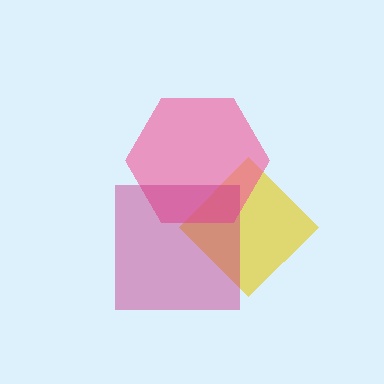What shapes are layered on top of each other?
The layered shapes are: a yellow diamond, a pink hexagon, a magenta square.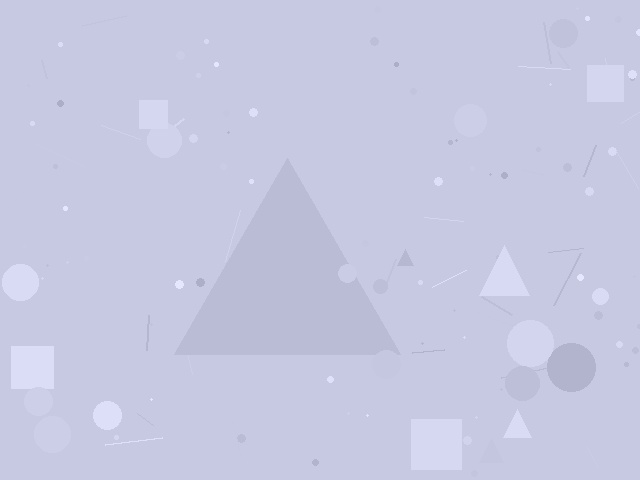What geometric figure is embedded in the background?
A triangle is embedded in the background.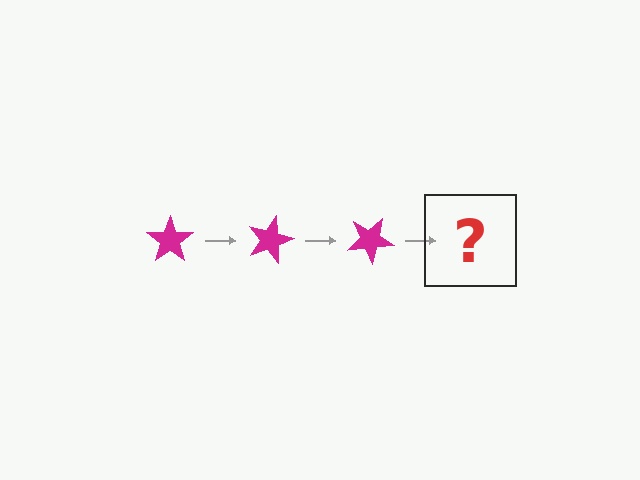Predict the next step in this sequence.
The next step is a magenta star rotated 45 degrees.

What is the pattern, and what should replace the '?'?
The pattern is that the star rotates 15 degrees each step. The '?' should be a magenta star rotated 45 degrees.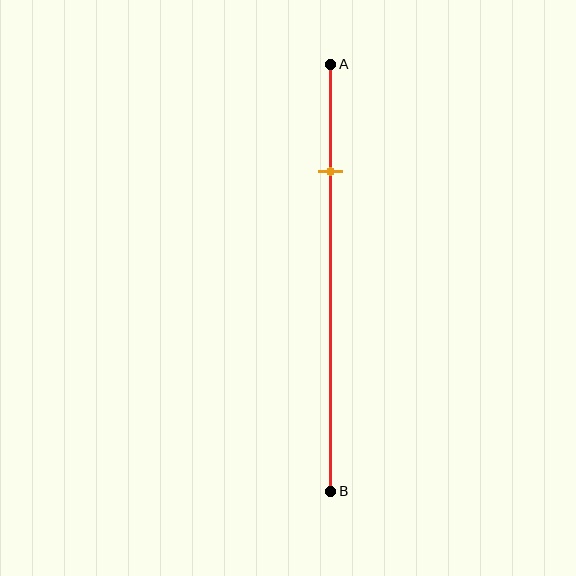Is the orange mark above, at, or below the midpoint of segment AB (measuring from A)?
The orange mark is above the midpoint of segment AB.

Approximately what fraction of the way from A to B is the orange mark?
The orange mark is approximately 25% of the way from A to B.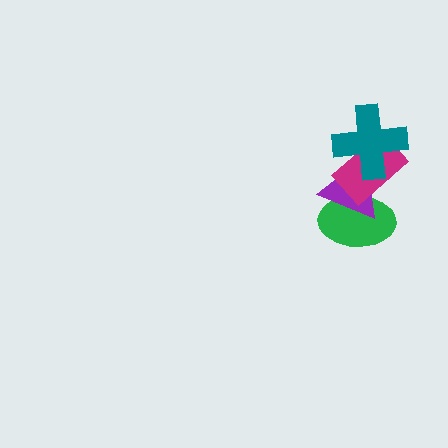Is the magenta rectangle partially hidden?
Yes, it is partially covered by another shape.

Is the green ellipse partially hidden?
Yes, it is partially covered by another shape.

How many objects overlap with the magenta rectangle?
3 objects overlap with the magenta rectangle.